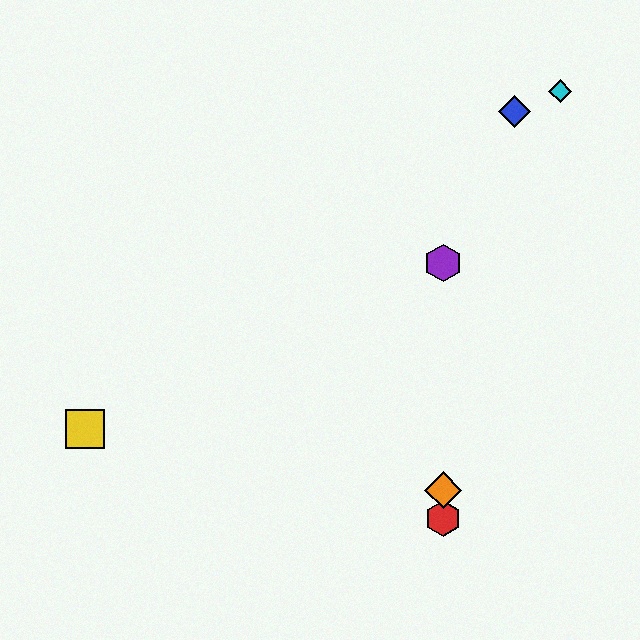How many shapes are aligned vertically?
4 shapes (the red hexagon, the green diamond, the purple hexagon, the orange diamond) are aligned vertically.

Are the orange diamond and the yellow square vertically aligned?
No, the orange diamond is at x≈443 and the yellow square is at x≈85.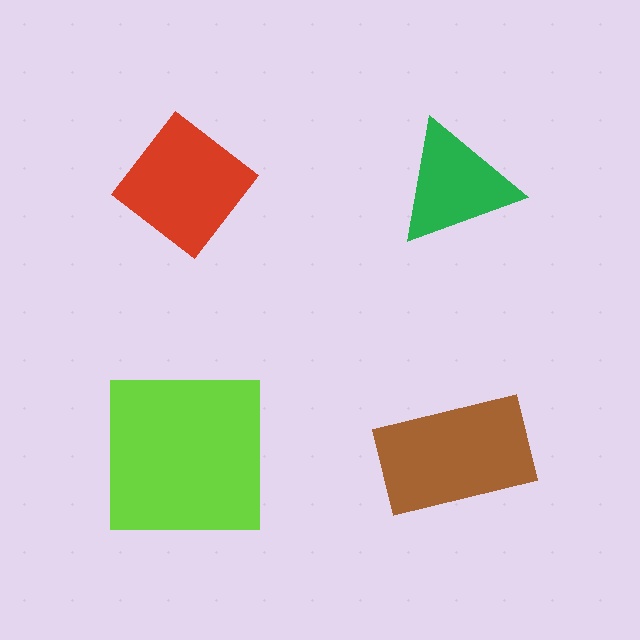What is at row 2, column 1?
A lime square.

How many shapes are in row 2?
2 shapes.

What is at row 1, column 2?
A green triangle.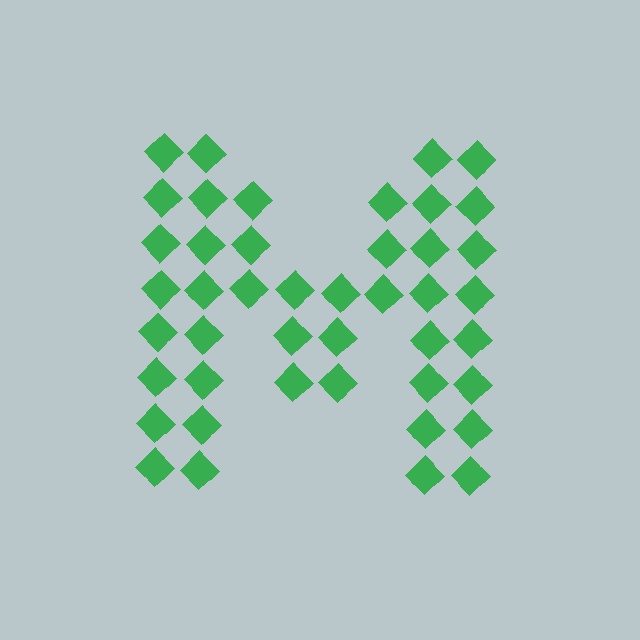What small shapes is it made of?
It is made of small diamonds.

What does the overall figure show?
The overall figure shows the letter M.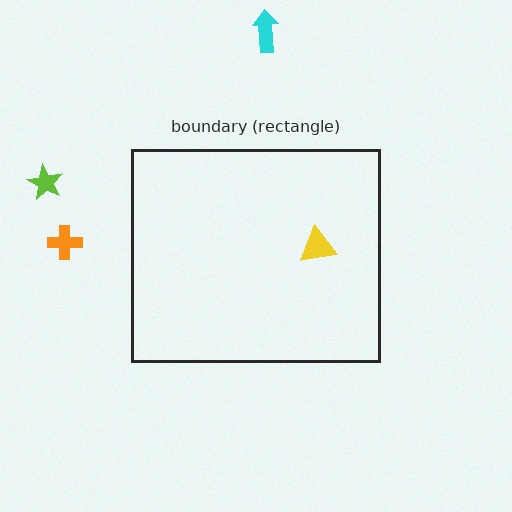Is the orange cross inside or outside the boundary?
Outside.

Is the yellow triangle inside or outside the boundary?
Inside.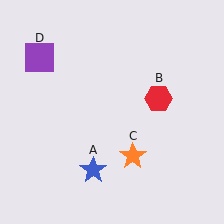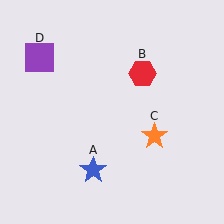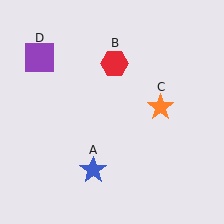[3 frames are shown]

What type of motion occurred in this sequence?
The red hexagon (object B), orange star (object C) rotated counterclockwise around the center of the scene.